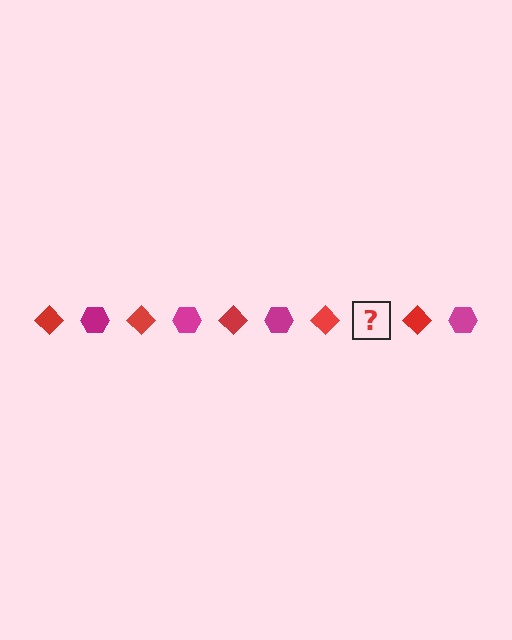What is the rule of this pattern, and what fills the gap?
The rule is that the pattern alternates between red diamond and magenta hexagon. The gap should be filled with a magenta hexagon.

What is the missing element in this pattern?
The missing element is a magenta hexagon.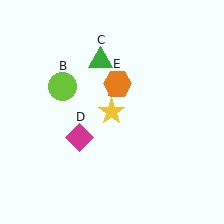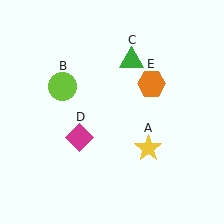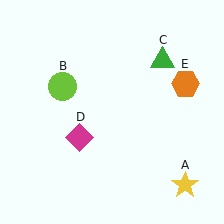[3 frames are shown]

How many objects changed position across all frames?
3 objects changed position: yellow star (object A), green triangle (object C), orange hexagon (object E).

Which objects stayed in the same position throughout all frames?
Lime circle (object B) and magenta diamond (object D) remained stationary.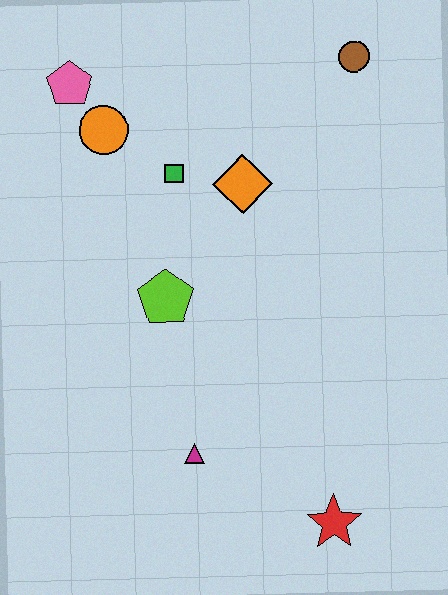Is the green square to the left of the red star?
Yes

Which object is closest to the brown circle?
The orange diamond is closest to the brown circle.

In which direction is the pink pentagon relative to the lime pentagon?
The pink pentagon is above the lime pentagon.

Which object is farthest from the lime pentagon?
The brown circle is farthest from the lime pentagon.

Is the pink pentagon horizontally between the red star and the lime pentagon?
No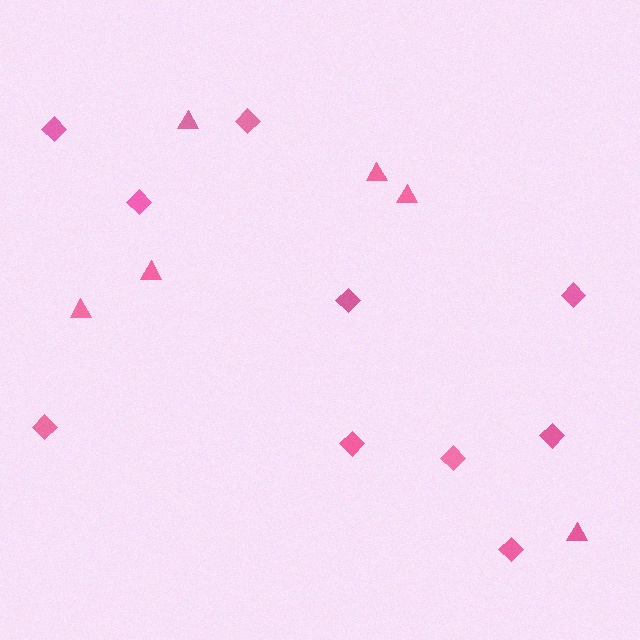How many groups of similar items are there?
There are 2 groups: one group of diamonds (10) and one group of triangles (6).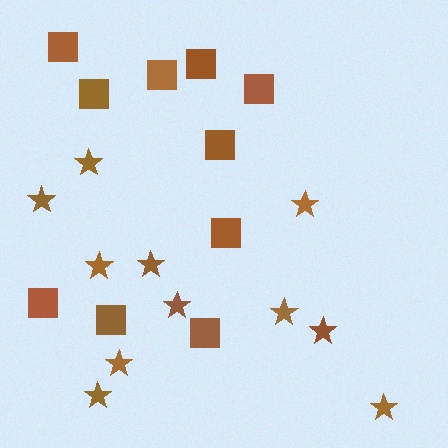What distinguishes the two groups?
There are 2 groups: one group of squares (10) and one group of stars (11).